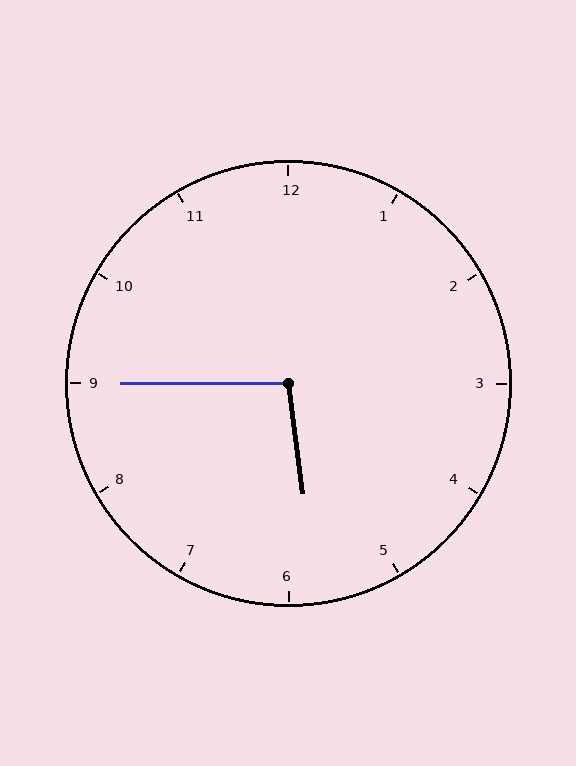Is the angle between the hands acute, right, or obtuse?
It is obtuse.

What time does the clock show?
5:45.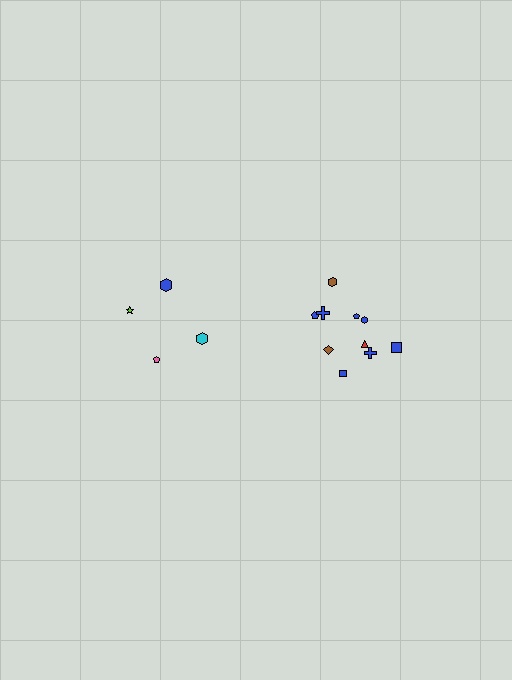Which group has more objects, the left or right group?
The right group.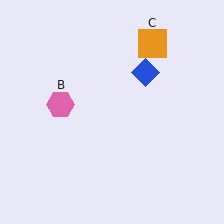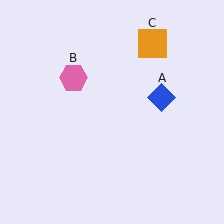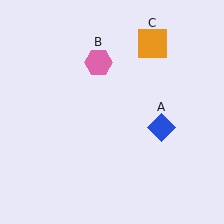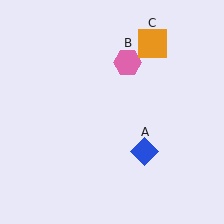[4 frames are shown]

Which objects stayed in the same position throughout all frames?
Orange square (object C) remained stationary.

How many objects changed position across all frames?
2 objects changed position: blue diamond (object A), pink hexagon (object B).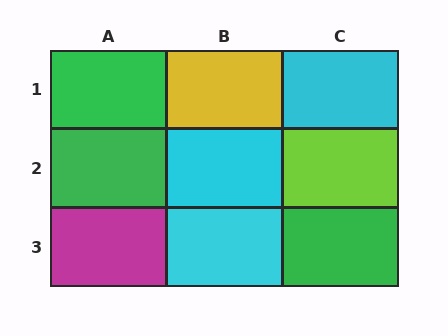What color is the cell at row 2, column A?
Green.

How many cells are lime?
1 cell is lime.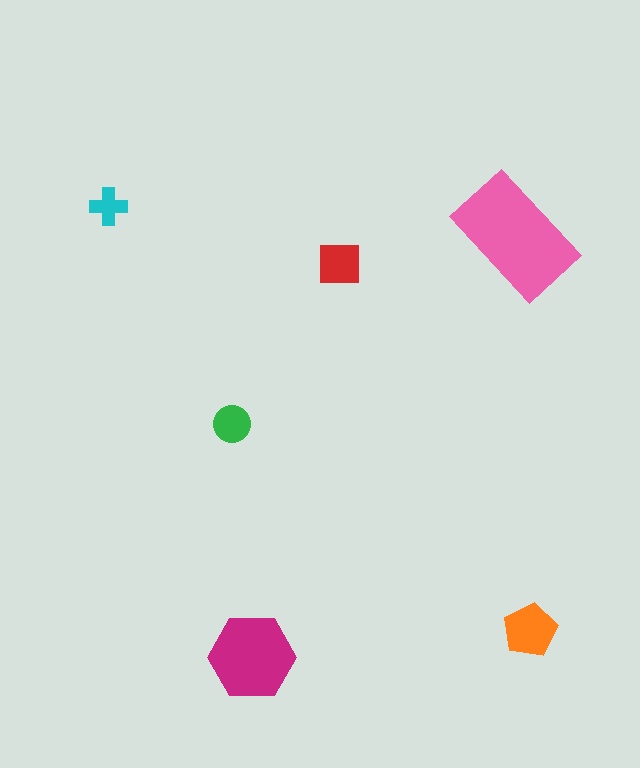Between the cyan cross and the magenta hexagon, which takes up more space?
The magenta hexagon.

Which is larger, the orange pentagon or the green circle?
The orange pentagon.